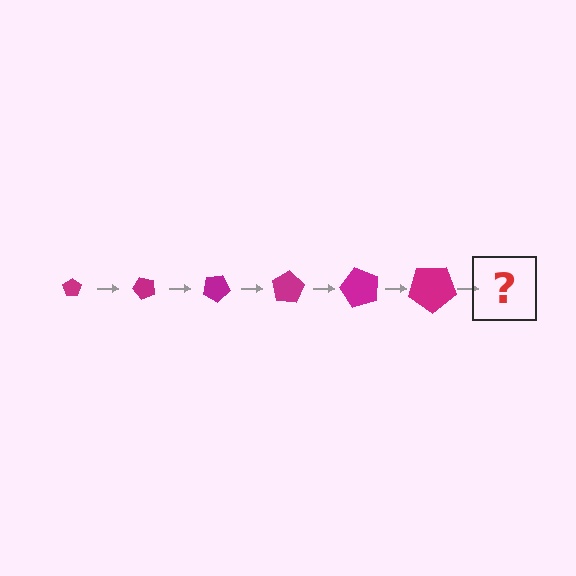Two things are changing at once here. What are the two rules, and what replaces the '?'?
The two rules are that the pentagon grows larger each step and it rotates 50 degrees each step. The '?' should be a pentagon, larger than the previous one and rotated 300 degrees from the start.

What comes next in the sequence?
The next element should be a pentagon, larger than the previous one and rotated 300 degrees from the start.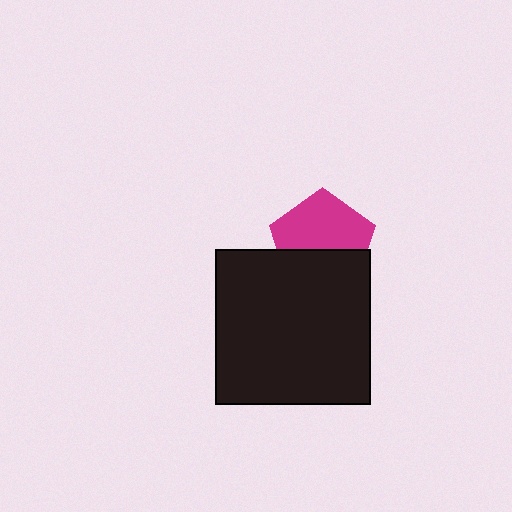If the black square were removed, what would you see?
You would see the complete magenta pentagon.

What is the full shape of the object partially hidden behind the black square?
The partially hidden object is a magenta pentagon.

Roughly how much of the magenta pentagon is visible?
About half of it is visible (roughly 59%).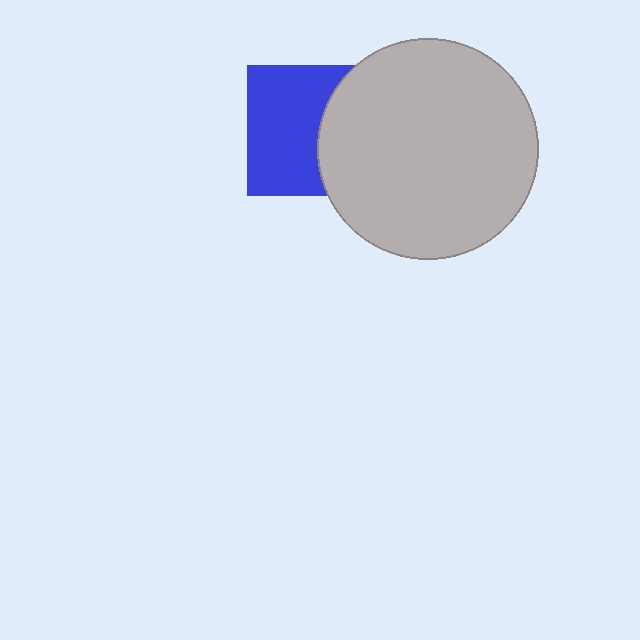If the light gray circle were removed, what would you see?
You would see the complete blue square.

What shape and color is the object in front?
The object in front is a light gray circle.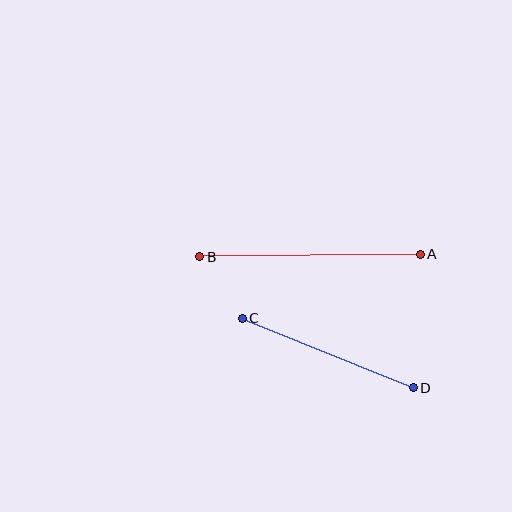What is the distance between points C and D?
The distance is approximately 185 pixels.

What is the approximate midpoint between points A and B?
The midpoint is at approximately (310, 255) pixels.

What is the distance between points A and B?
The distance is approximately 221 pixels.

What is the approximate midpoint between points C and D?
The midpoint is at approximately (328, 353) pixels.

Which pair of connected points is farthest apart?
Points A and B are farthest apart.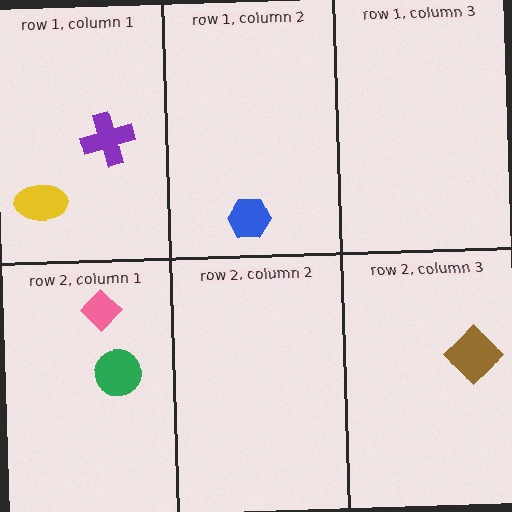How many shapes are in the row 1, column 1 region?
2.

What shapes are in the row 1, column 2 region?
The blue hexagon.